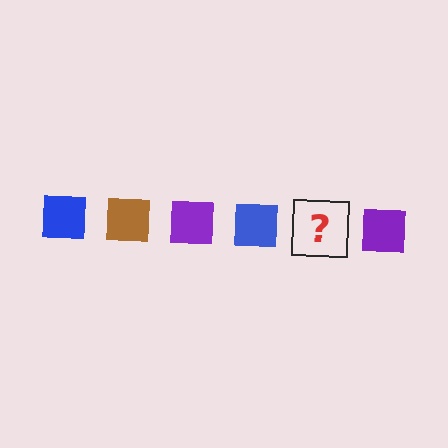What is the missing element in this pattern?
The missing element is a brown square.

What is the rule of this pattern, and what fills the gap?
The rule is that the pattern cycles through blue, brown, purple squares. The gap should be filled with a brown square.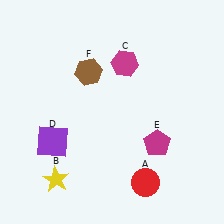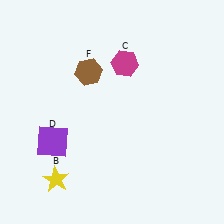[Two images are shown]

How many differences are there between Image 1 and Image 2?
There are 2 differences between the two images.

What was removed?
The magenta pentagon (E), the red circle (A) were removed in Image 2.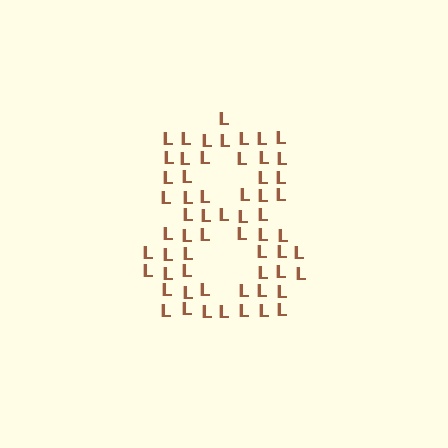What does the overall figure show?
The overall figure shows the digit 8.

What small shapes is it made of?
It is made of small letter L's.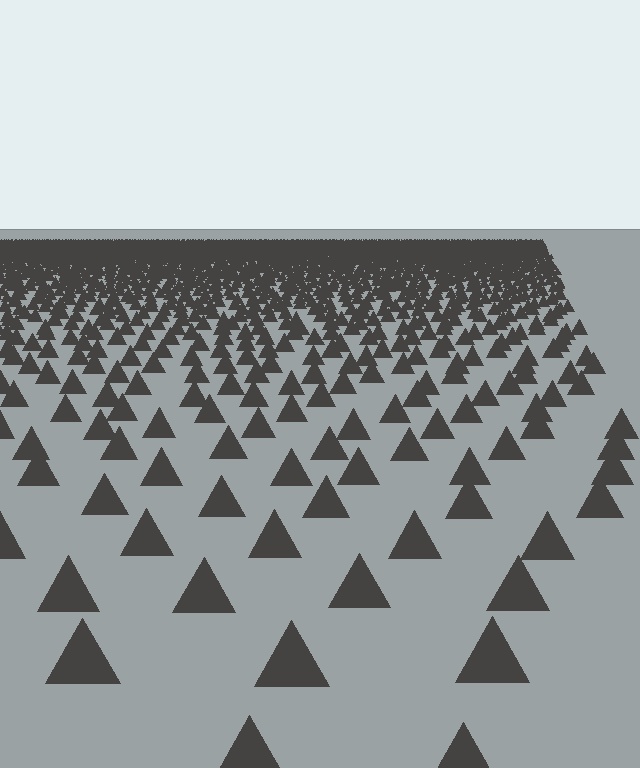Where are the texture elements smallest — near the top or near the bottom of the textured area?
Near the top.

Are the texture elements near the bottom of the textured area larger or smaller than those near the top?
Larger. Near the bottom, elements are closer to the viewer and appear at a bigger on-screen size.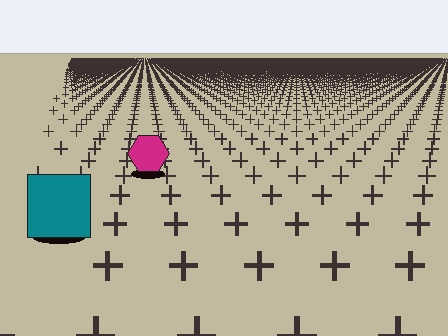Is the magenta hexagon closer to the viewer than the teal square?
No. The teal square is closer — you can tell from the texture gradient: the ground texture is coarser near it.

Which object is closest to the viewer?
The teal square is closest. The texture marks near it are larger and more spread out.